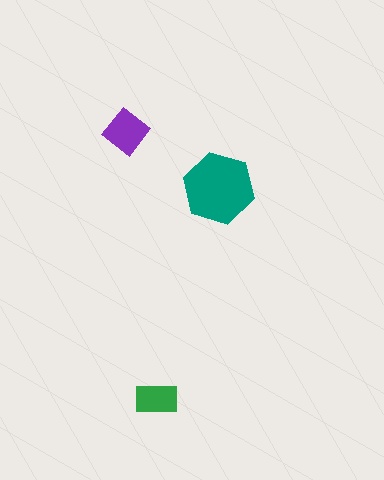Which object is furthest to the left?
The purple diamond is leftmost.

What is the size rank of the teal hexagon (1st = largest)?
1st.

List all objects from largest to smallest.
The teal hexagon, the purple diamond, the green rectangle.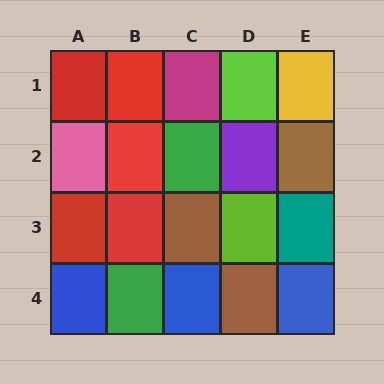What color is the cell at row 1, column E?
Yellow.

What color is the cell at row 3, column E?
Teal.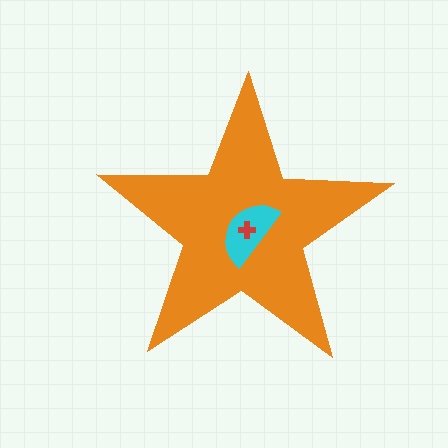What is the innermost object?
The red cross.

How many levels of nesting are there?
3.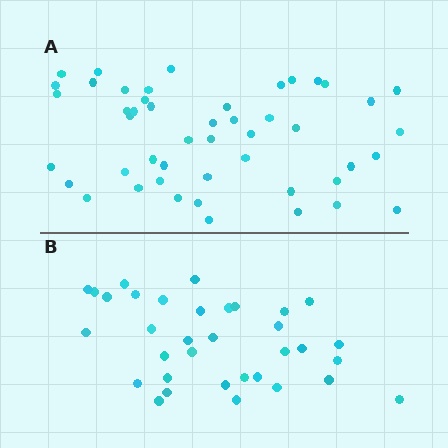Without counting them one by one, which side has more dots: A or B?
Region A (the top region) has more dots.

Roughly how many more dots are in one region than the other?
Region A has approximately 15 more dots than region B.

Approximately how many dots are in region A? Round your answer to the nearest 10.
About 50 dots. (The exact count is 48, which rounds to 50.)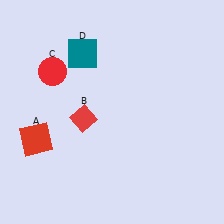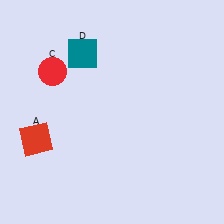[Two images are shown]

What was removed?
The red diamond (B) was removed in Image 2.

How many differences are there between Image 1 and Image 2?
There is 1 difference between the two images.